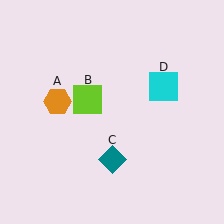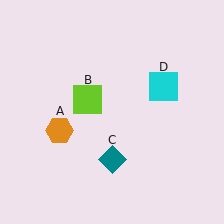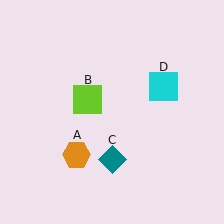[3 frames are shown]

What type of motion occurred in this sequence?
The orange hexagon (object A) rotated counterclockwise around the center of the scene.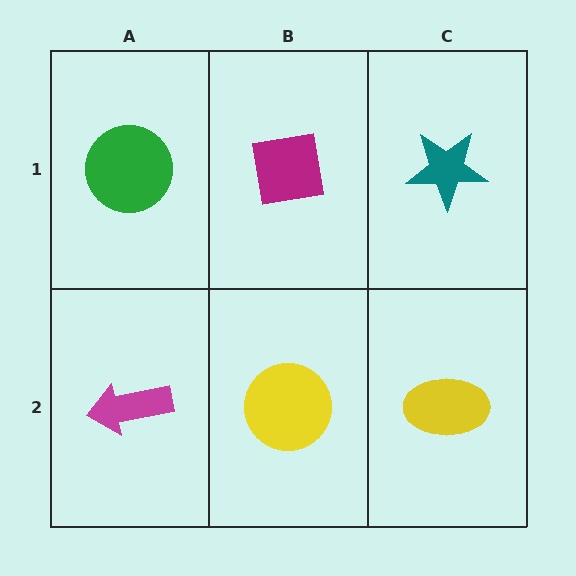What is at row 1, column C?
A teal star.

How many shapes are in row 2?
3 shapes.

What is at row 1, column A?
A green circle.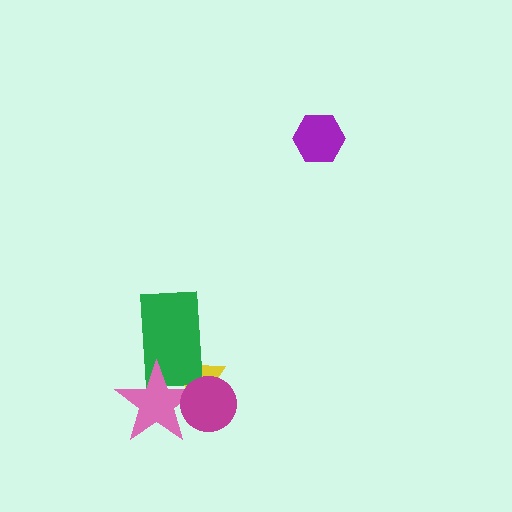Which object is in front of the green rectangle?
The pink star is in front of the green rectangle.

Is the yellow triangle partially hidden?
Yes, it is partially covered by another shape.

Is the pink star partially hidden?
Yes, it is partially covered by another shape.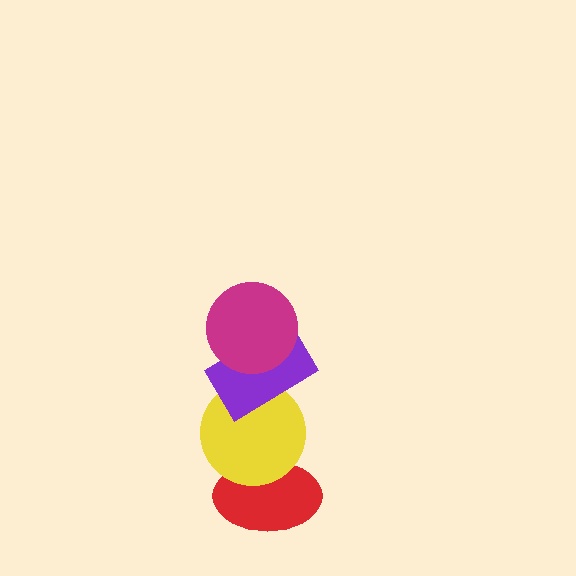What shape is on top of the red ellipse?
The yellow circle is on top of the red ellipse.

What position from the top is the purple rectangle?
The purple rectangle is 2nd from the top.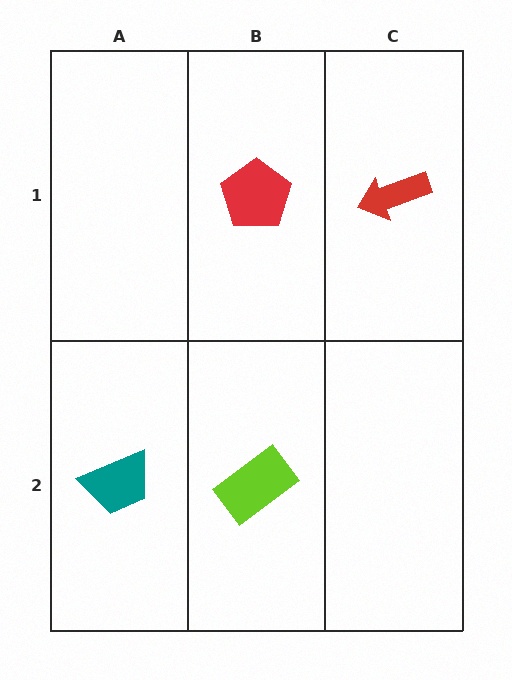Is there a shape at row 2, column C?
No, that cell is empty.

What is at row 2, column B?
A lime rectangle.